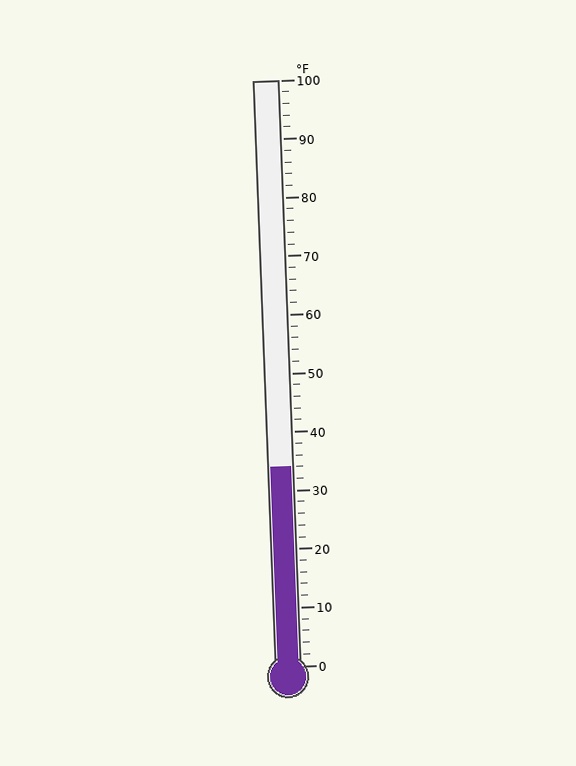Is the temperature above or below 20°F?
The temperature is above 20°F.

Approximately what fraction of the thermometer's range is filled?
The thermometer is filled to approximately 35% of its range.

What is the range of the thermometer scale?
The thermometer scale ranges from 0°F to 100°F.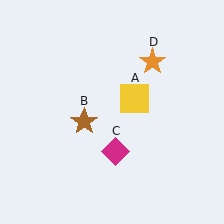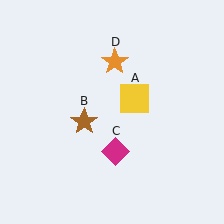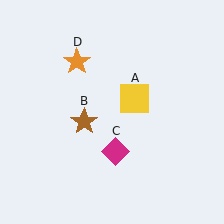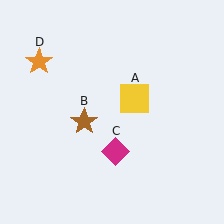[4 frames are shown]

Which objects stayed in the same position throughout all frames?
Yellow square (object A) and brown star (object B) and magenta diamond (object C) remained stationary.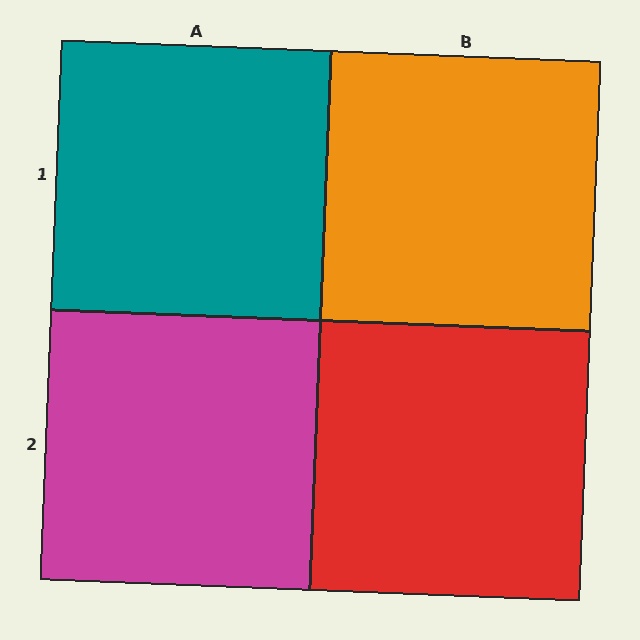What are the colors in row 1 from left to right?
Teal, orange.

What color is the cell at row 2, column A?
Magenta.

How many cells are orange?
1 cell is orange.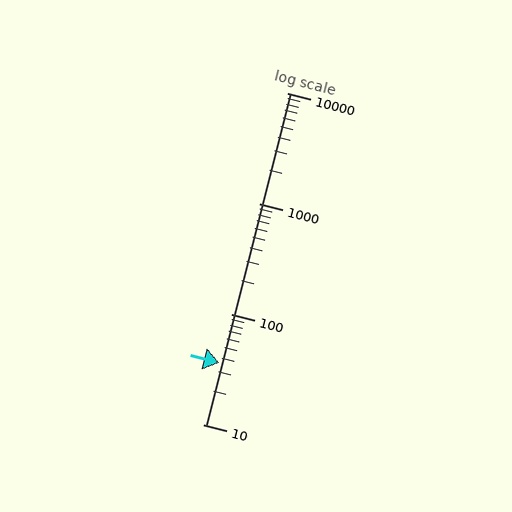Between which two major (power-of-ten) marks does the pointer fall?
The pointer is between 10 and 100.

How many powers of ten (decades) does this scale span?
The scale spans 3 decades, from 10 to 10000.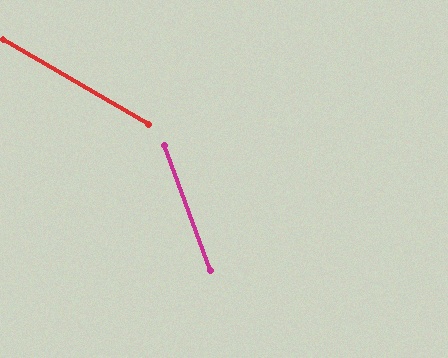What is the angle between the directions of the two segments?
Approximately 39 degrees.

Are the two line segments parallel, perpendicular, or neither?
Neither parallel nor perpendicular — they differ by about 39°.